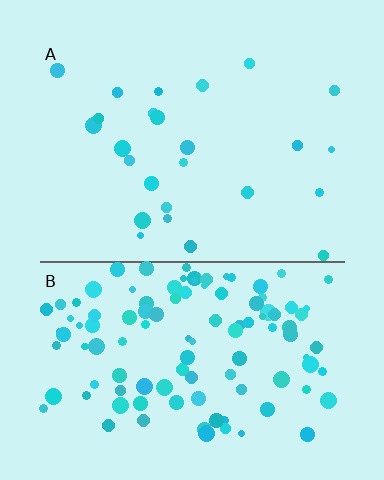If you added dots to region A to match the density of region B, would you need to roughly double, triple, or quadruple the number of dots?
Approximately quadruple.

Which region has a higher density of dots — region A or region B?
B (the bottom).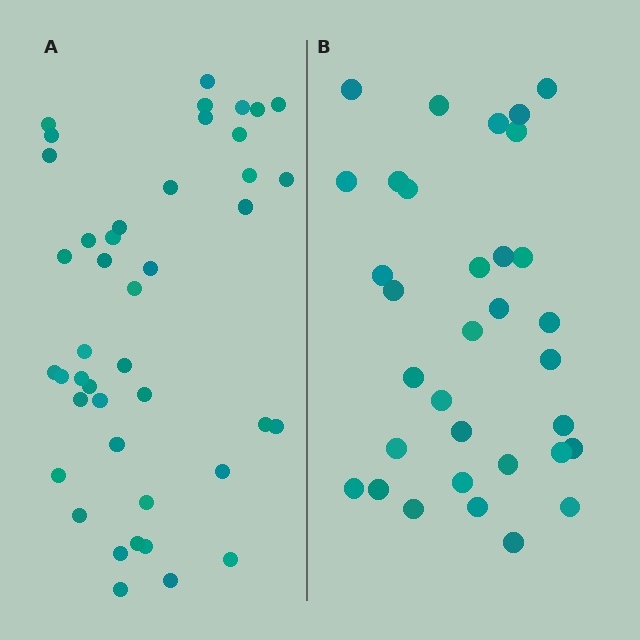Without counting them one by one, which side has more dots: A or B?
Region A (the left region) has more dots.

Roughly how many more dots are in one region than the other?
Region A has roughly 10 or so more dots than region B.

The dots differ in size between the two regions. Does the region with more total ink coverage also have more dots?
No. Region B has more total ink coverage because its dots are larger, but region A actually contains more individual dots. Total area can be misleading — the number of items is what matters here.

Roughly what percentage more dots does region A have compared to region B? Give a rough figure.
About 30% more.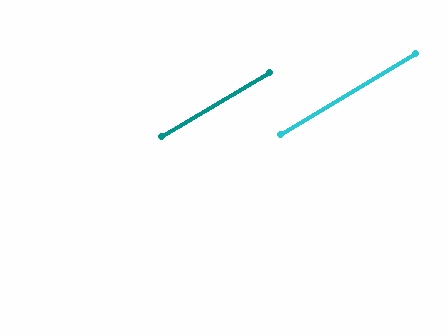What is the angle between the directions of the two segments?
Approximately 0 degrees.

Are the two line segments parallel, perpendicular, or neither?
Parallel — their directions differ by only 0.1°.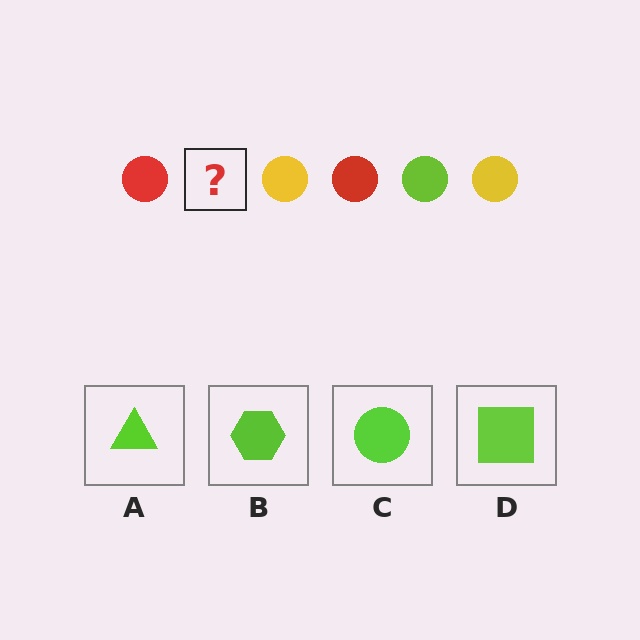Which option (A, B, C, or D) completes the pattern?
C.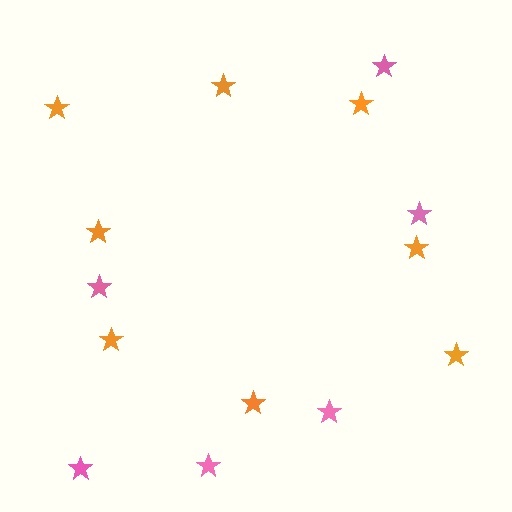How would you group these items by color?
There are 2 groups: one group of pink stars (6) and one group of orange stars (8).